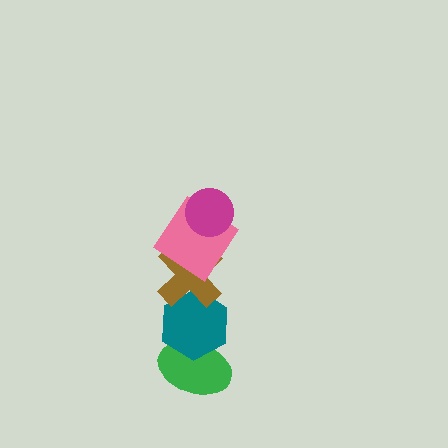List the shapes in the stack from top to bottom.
From top to bottom: the magenta circle, the pink diamond, the brown cross, the teal hexagon, the green ellipse.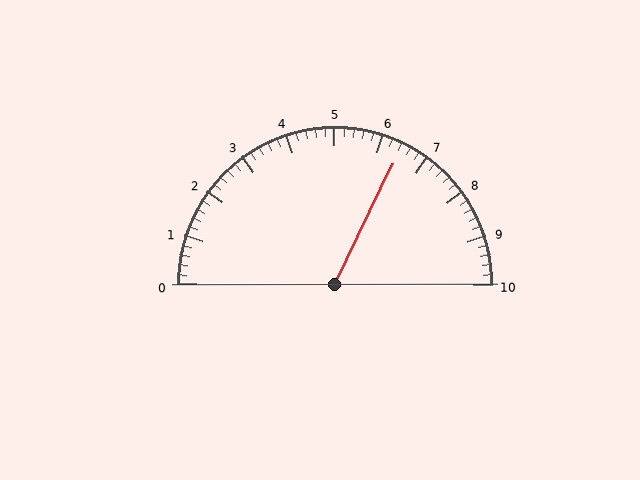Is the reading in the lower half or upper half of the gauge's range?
The reading is in the upper half of the range (0 to 10).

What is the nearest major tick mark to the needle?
The nearest major tick mark is 6.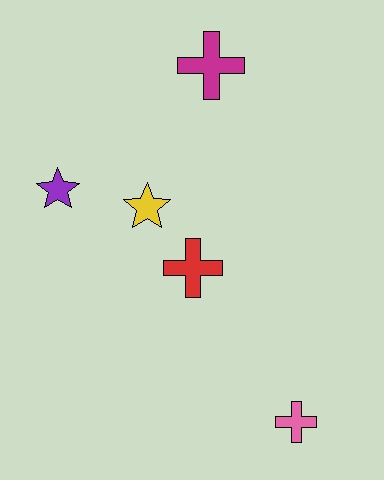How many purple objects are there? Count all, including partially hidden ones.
There is 1 purple object.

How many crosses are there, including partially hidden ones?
There are 3 crosses.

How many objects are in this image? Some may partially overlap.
There are 5 objects.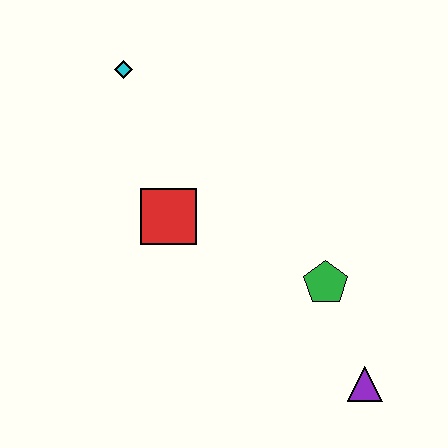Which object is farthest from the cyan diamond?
The purple triangle is farthest from the cyan diamond.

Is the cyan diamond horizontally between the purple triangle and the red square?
No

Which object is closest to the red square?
The cyan diamond is closest to the red square.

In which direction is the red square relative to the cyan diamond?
The red square is below the cyan diamond.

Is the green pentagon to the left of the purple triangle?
Yes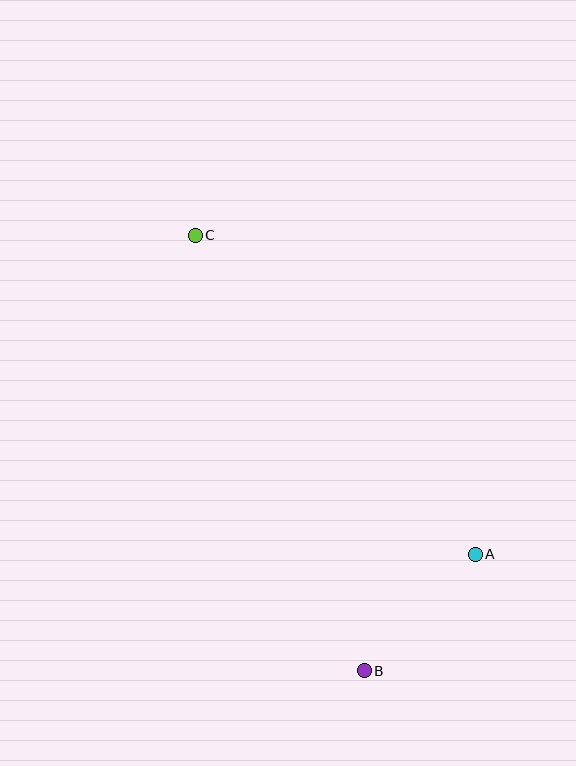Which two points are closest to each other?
Points A and B are closest to each other.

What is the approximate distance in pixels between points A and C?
The distance between A and C is approximately 424 pixels.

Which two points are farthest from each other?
Points B and C are farthest from each other.